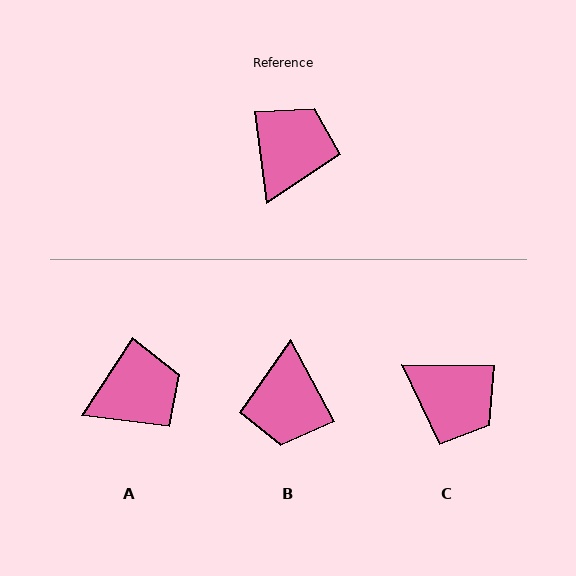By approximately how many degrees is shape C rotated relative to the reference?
Approximately 98 degrees clockwise.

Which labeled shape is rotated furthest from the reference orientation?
B, about 159 degrees away.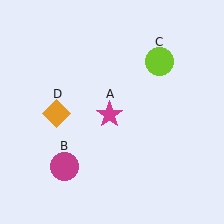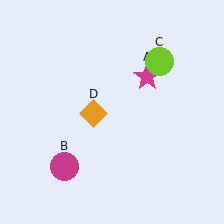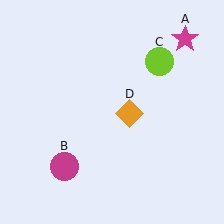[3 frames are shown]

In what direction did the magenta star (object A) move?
The magenta star (object A) moved up and to the right.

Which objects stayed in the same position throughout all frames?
Magenta circle (object B) and lime circle (object C) remained stationary.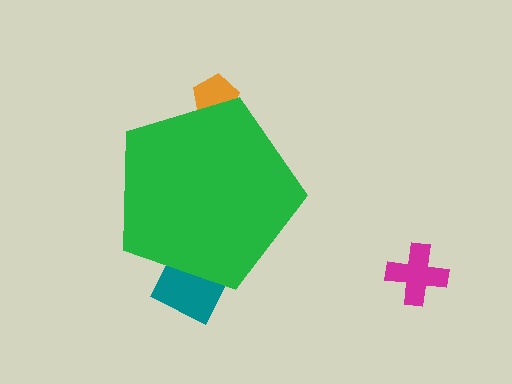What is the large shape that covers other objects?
A green pentagon.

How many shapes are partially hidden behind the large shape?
2 shapes are partially hidden.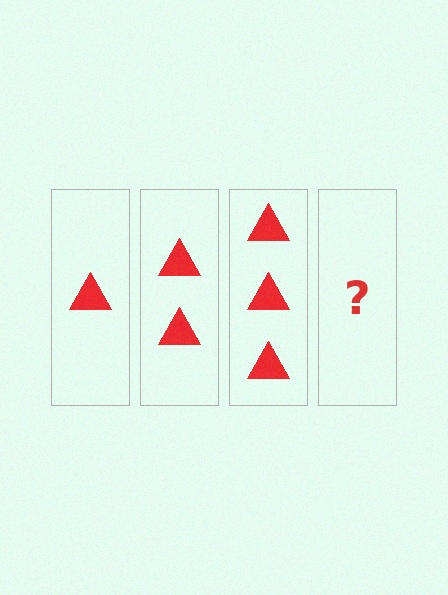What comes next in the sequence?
The next element should be 4 triangles.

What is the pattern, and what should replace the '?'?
The pattern is that each step adds one more triangle. The '?' should be 4 triangles.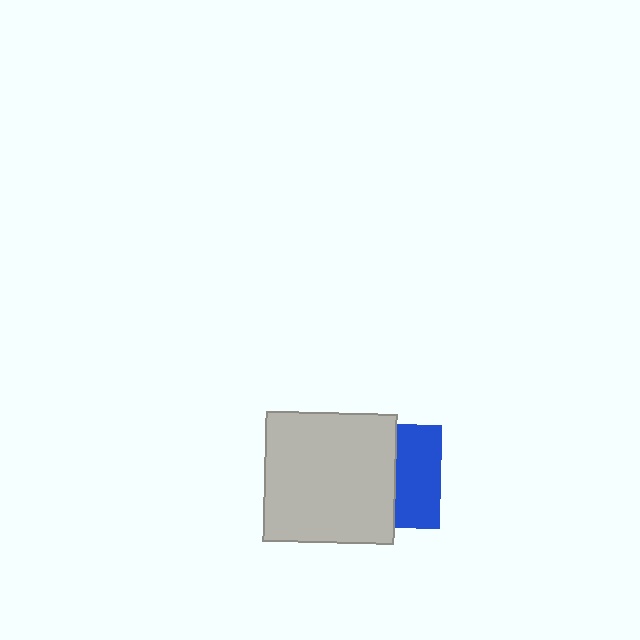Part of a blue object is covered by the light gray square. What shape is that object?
It is a square.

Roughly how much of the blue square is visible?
A small part of it is visible (roughly 44%).